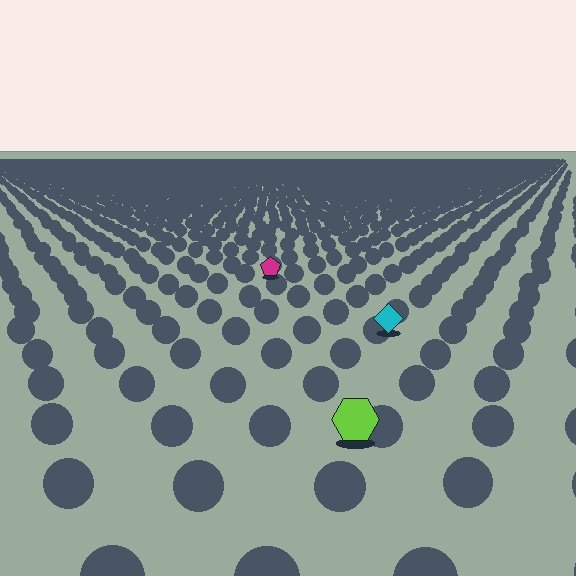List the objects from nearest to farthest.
From nearest to farthest: the lime hexagon, the cyan diamond, the magenta pentagon.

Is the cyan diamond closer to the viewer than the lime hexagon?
No. The lime hexagon is closer — you can tell from the texture gradient: the ground texture is coarser near it.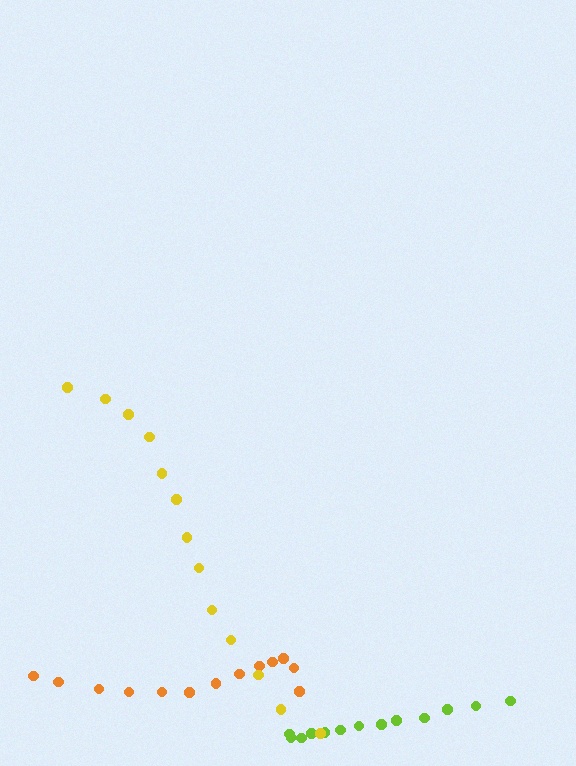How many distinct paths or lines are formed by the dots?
There are 3 distinct paths.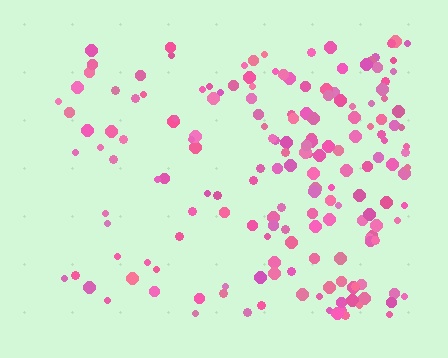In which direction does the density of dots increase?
From left to right, with the right side densest.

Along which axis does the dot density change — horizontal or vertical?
Horizontal.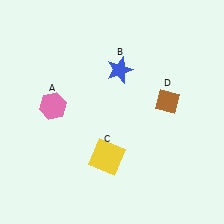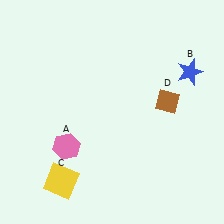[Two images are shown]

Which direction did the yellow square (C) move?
The yellow square (C) moved left.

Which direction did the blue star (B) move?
The blue star (B) moved right.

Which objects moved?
The objects that moved are: the pink hexagon (A), the blue star (B), the yellow square (C).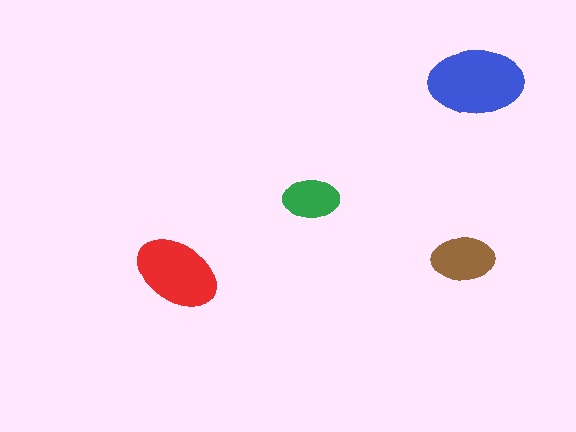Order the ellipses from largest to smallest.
the blue one, the red one, the brown one, the green one.